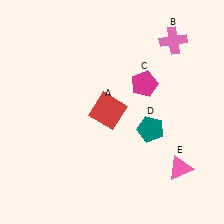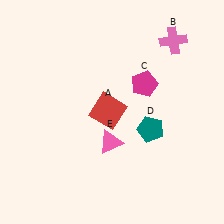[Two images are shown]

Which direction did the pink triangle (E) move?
The pink triangle (E) moved left.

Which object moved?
The pink triangle (E) moved left.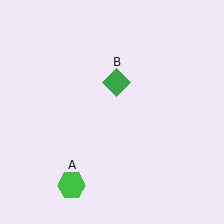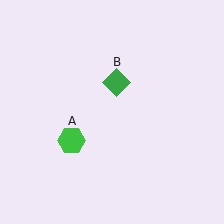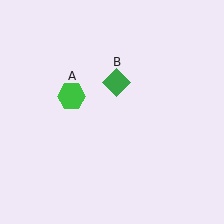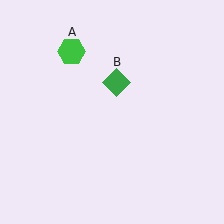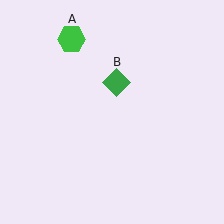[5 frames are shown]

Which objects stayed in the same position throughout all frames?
Green diamond (object B) remained stationary.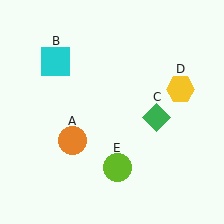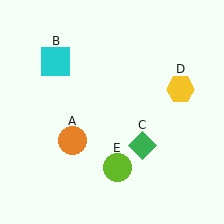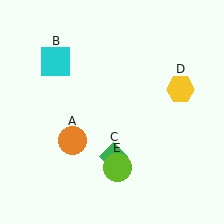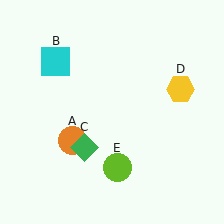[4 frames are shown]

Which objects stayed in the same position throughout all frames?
Orange circle (object A) and cyan square (object B) and yellow hexagon (object D) and lime circle (object E) remained stationary.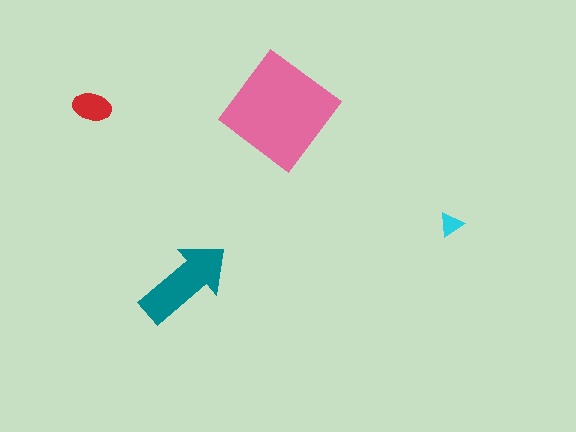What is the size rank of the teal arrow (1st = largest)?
2nd.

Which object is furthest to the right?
The cyan triangle is rightmost.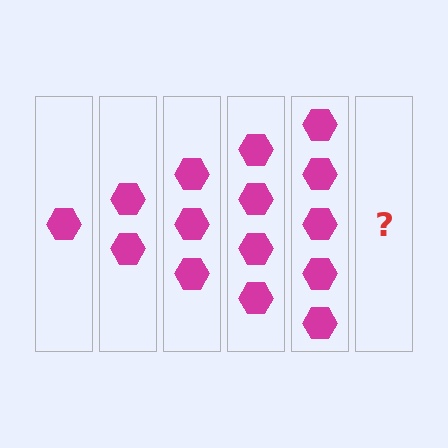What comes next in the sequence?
The next element should be 6 hexagons.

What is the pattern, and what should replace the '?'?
The pattern is that each step adds one more hexagon. The '?' should be 6 hexagons.